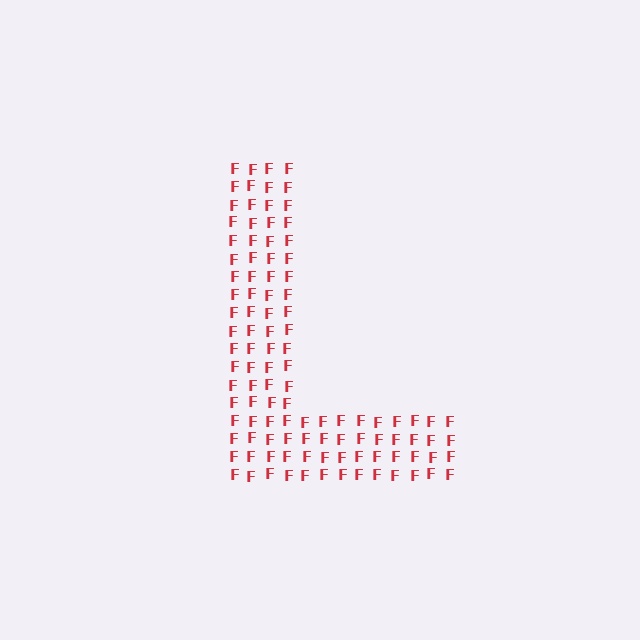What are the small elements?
The small elements are letter F's.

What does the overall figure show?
The overall figure shows the letter L.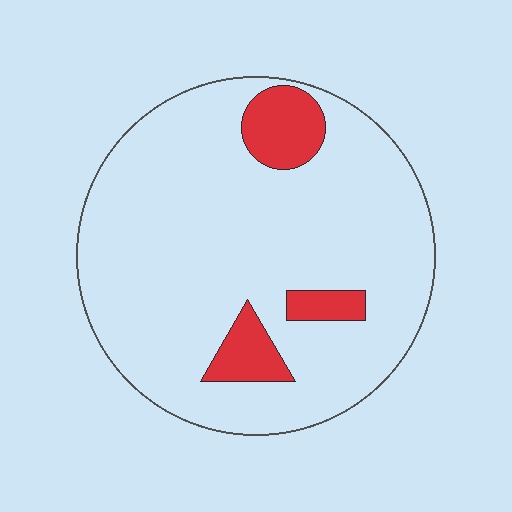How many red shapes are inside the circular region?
3.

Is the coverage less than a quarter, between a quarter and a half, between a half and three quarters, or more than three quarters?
Less than a quarter.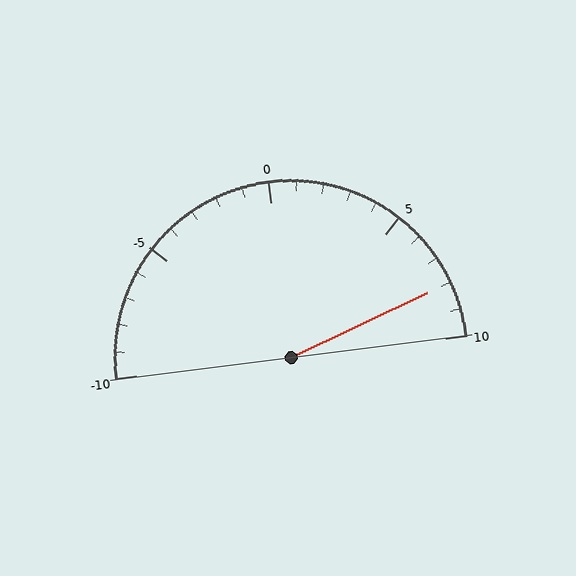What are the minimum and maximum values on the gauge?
The gauge ranges from -10 to 10.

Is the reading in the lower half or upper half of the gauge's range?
The reading is in the upper half of the range (-10 to 10).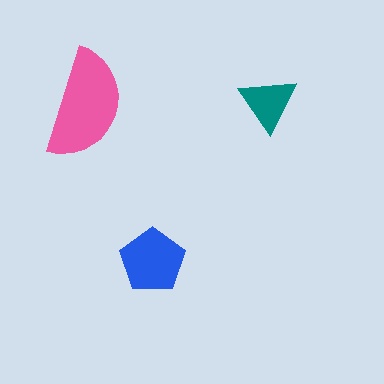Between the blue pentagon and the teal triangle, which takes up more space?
The blue pentagon.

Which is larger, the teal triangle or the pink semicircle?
The pink semicircle.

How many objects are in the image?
There are 3 objects in the image.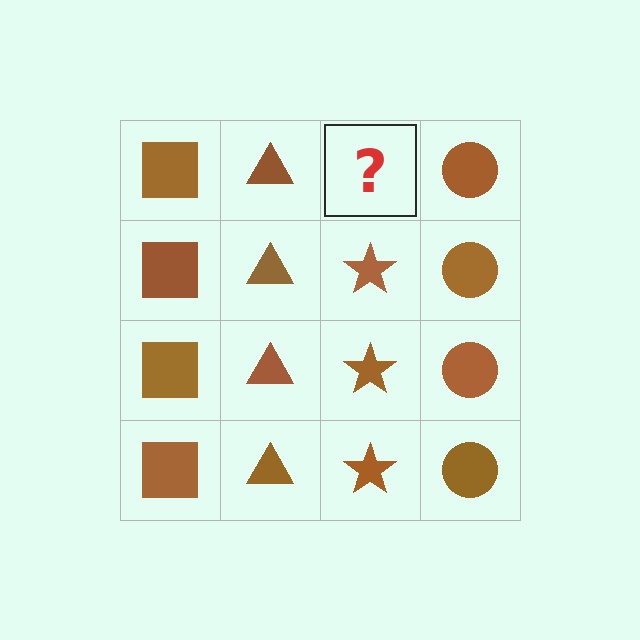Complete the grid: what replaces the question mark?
The question mark should be replaced with a brown star.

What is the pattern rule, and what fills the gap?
The rule is that each column has a consistent shape. The gap should be filled with a brown star.